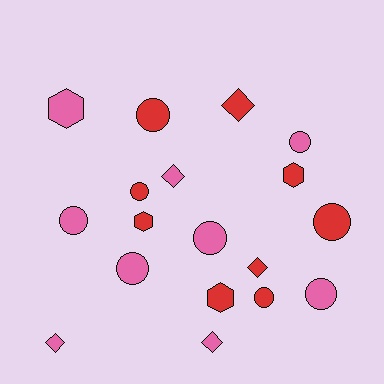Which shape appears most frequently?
Circle, with 9 objects.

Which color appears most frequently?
Red, with 9 objects.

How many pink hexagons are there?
There is 1 pink hexagon.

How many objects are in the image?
There are 18 objects.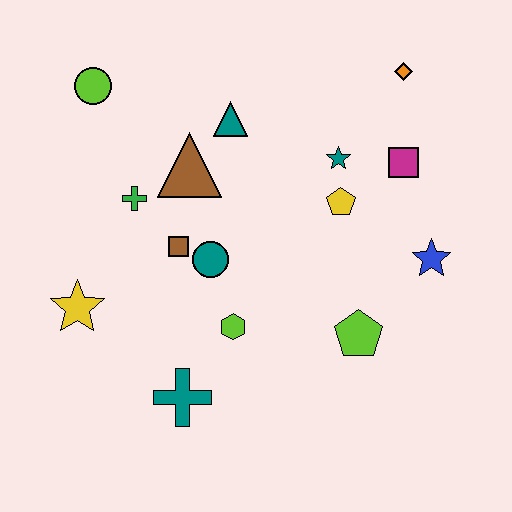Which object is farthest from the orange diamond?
The yellow star is farthest from the orange diamond.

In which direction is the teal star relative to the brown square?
The teal star is to the right of the brown square.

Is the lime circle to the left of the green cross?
Yes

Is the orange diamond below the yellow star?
No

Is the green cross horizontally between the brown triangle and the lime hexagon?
No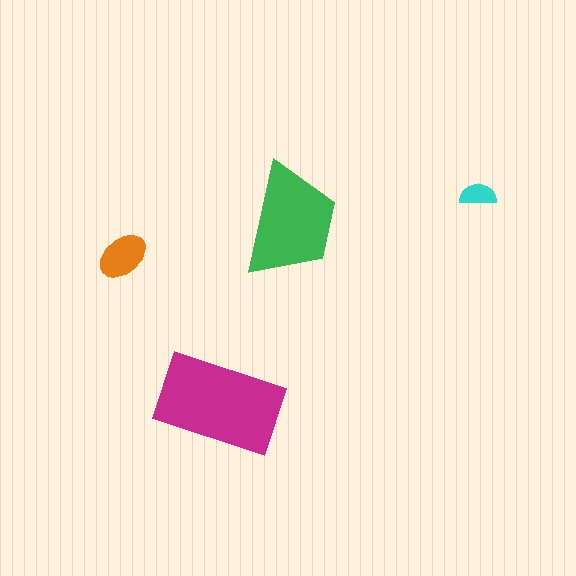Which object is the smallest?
The cyan semicircle.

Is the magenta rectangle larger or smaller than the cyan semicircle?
Larger.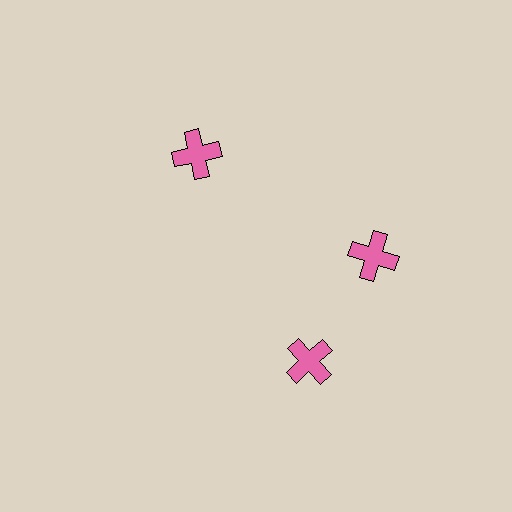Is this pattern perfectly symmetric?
No. The 3 pink crosses are arranged in a ring, but one element near the 7 o'clock position is rotated out of alignment along the ring, breaking the 3-fold rotational symmetry.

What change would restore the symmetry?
The symmetry would be restored by rotating it back into even spacing with its neighbors so that all 3 crosses sit at equal angles and equal distance from the center.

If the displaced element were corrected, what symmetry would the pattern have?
It would have 3-fold rotational symmetry — the pattern would map onto itself every 120 degrees.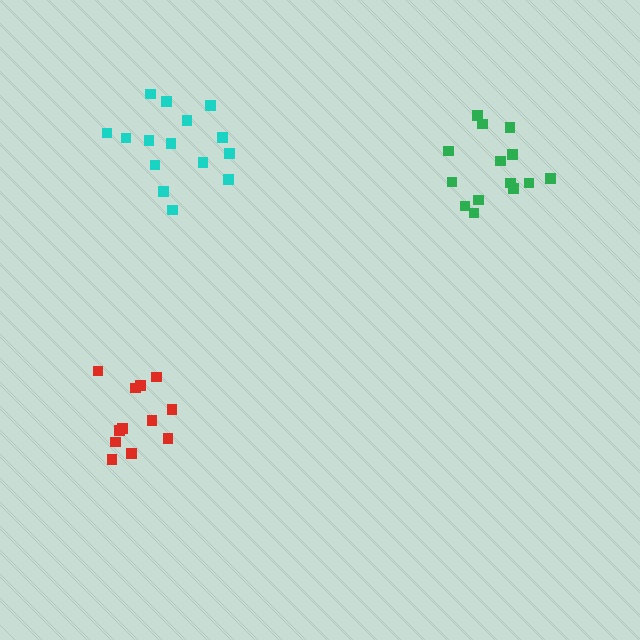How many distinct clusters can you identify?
There are 3 distinct clusters.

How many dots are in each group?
Group 1: 15 dots, Group 2: 13 dots, Group 3: 14 dots (42 total).